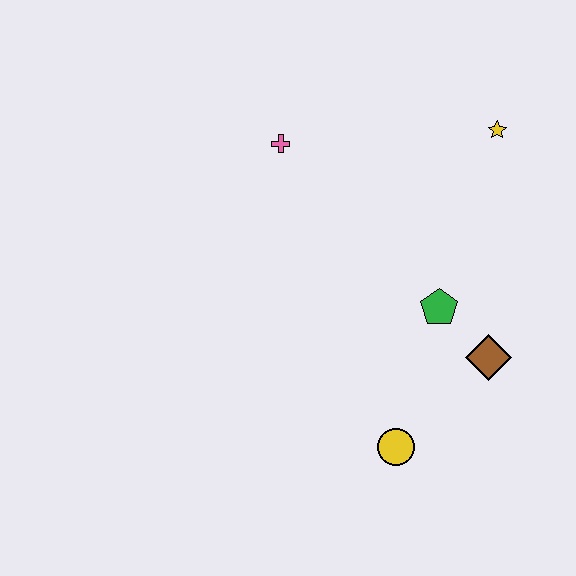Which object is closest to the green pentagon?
The brown diamond is closest to the green pentagon.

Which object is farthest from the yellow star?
The yellow circle is farthest from the yellow star.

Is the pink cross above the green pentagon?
Yes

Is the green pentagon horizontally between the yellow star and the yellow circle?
Yes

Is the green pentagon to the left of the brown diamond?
Yes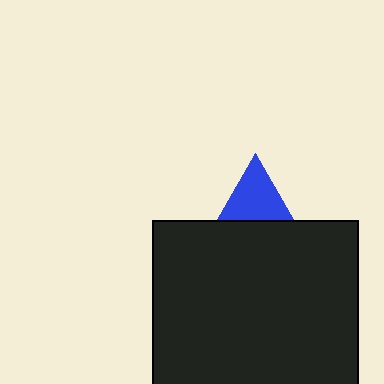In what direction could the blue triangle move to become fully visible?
The blue triangle could move up. That would shift it out from behind the black square entirely.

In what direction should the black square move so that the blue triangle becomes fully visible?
The black square should move down. That is the shortest direction to clear the overlap and leave the blue triangle fully visible.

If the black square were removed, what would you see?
You would see the complete blue triangle.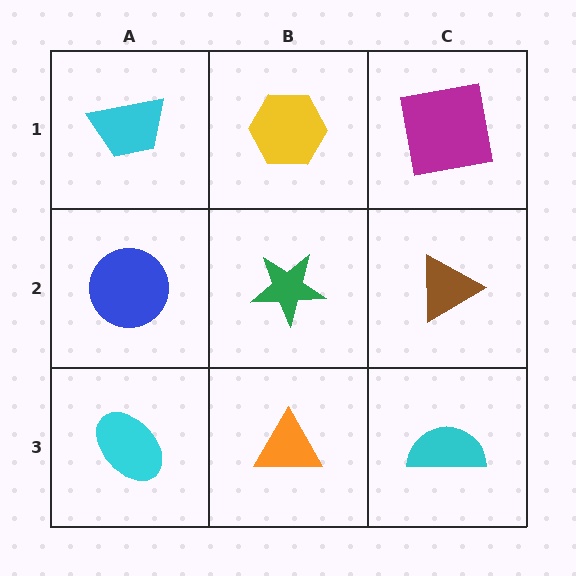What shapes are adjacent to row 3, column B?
A green star (row 2, column B), a cyan ellipse (row 3, column A), a cyan semicircle (row 3, column C).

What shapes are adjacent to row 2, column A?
A cyan trapezoid (row 1, column A), a cyan ellipse (row 3, column A), a green star (row 2, column B).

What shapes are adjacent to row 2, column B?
A yellow hexagon (row 1, column B), an orange triangle (row 3, column B), a blue circle (row 2, column A), a brown triangle (row 2, column C).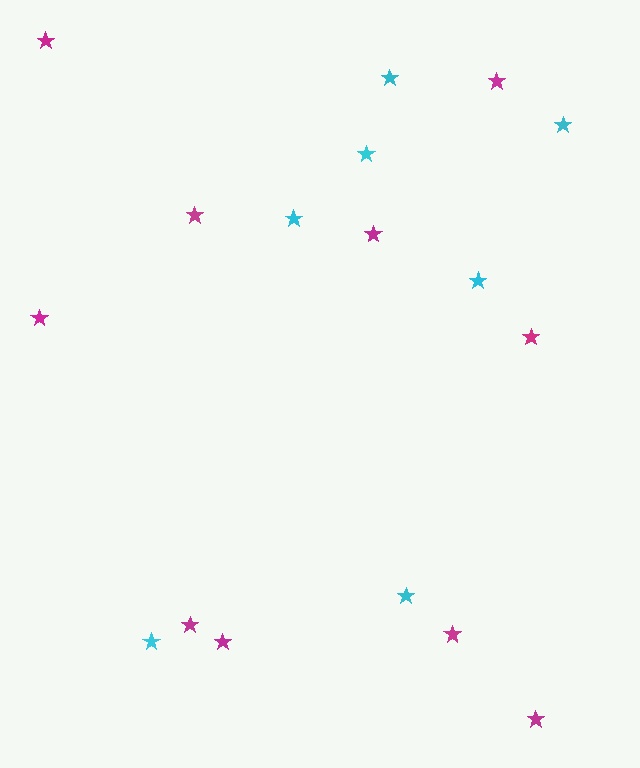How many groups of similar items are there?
There are 2 groups: one group of magenta stars (10) and one group of cyan stars (7).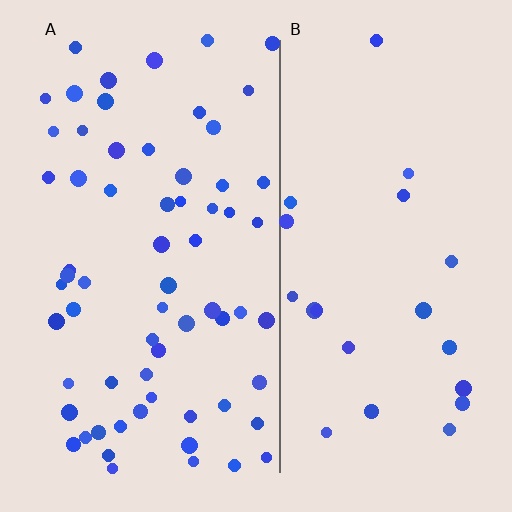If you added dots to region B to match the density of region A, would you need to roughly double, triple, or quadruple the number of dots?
Approximately triple.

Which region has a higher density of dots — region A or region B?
A (the left).